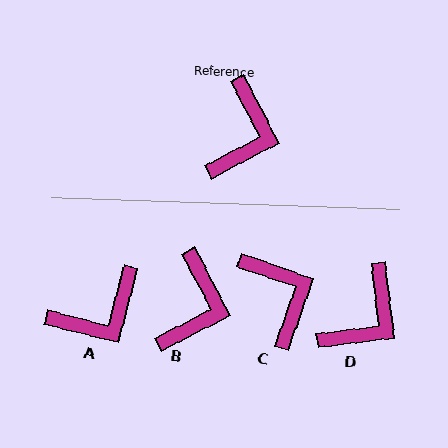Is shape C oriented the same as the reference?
No, it is off by about 43 degrees.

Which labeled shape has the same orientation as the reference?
B.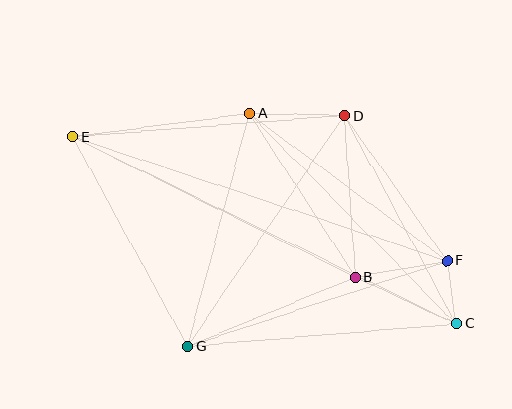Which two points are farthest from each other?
Points C and E are farthest from each other.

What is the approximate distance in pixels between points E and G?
The distance between E and G is approximately 239 pixels.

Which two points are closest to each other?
Points C and F are closest to each other.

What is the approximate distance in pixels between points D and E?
The distance between D and E is approximately 273 pixels.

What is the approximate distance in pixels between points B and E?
The distance between B and E is approximately 315 pixels.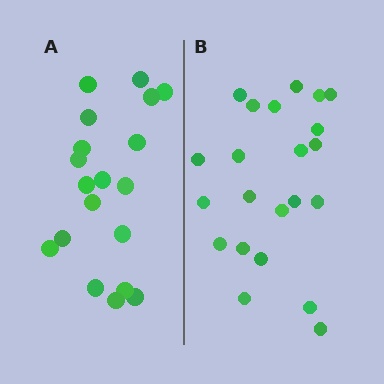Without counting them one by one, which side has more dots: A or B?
Region B (the right region) has more dots.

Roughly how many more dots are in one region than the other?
Region B has just a few more — roughly 2 or 3 more dots than region A.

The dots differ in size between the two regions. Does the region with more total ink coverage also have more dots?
No. Region A has more total ink coverage because its dots are larger, but region B actually contains more individual dots. Total area can be misleading — the number of items is what matters here.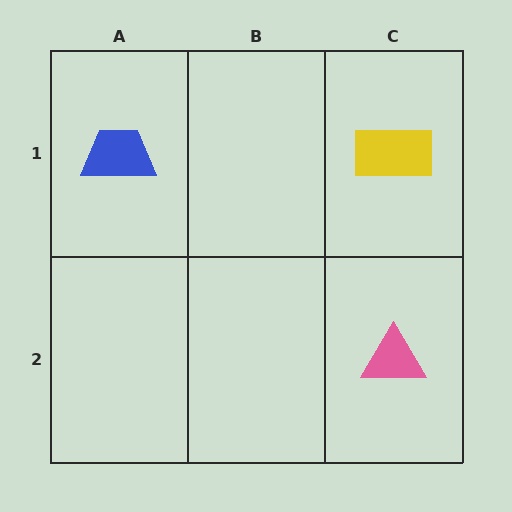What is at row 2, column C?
A pink triangle.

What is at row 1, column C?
A yellow rectangle.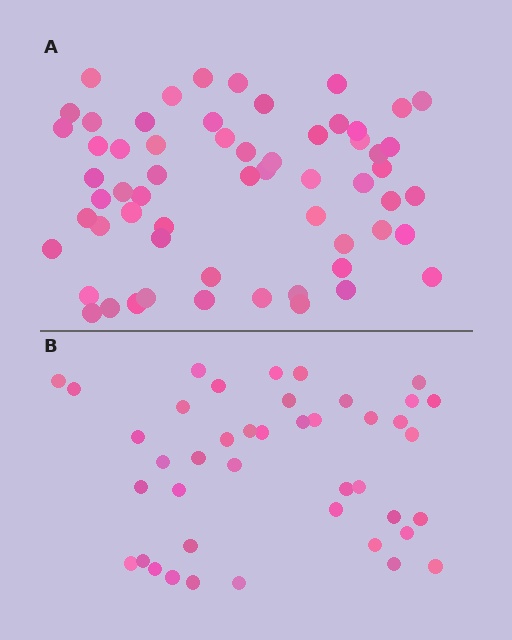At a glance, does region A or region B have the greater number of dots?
Region A (the top region) has more dots.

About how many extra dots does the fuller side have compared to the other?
Region A has approximately 20 more dots than region B.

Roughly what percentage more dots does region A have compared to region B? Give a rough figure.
About 45% more.